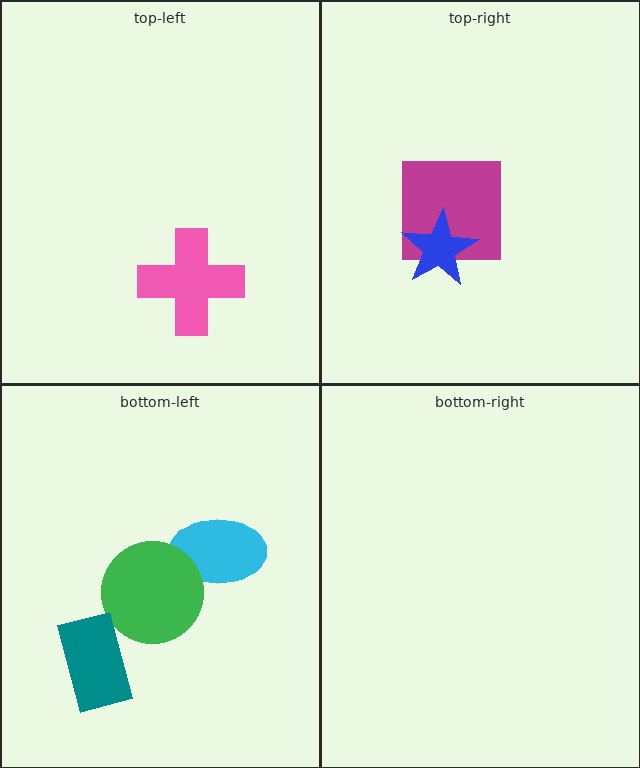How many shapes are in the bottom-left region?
3.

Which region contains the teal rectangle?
The bottom-left region.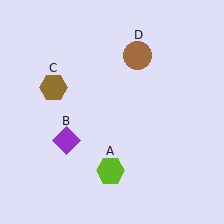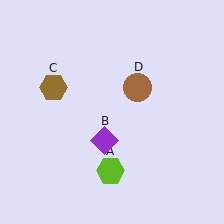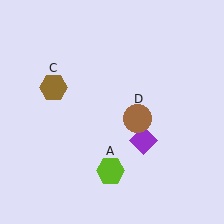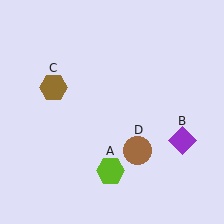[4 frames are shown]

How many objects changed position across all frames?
2 objects changed position: purple diamond (object B), brown circle (object D).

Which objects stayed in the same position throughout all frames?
Lime hexagon (object A) and brown hexagon (object C) remained stationary.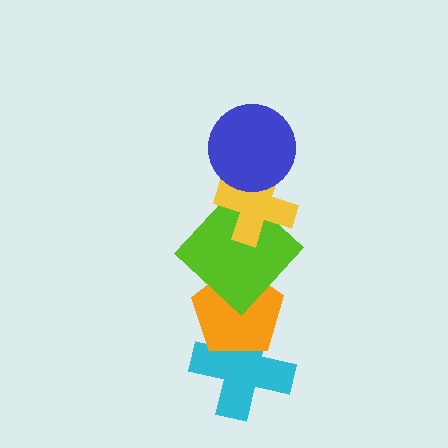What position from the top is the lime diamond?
The lime diamond is 3rd from the top.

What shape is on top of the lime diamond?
The yellow cross is on top of the lime diamond.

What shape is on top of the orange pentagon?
The lime diamond is on top of the orange pentagon.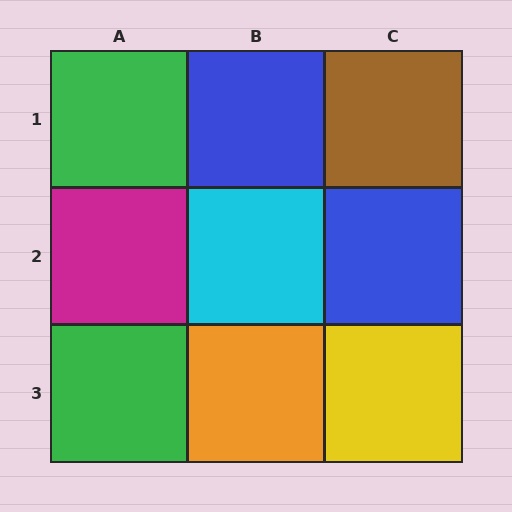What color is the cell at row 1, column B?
Blue.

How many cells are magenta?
1 cell is magenta.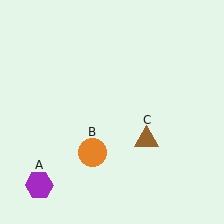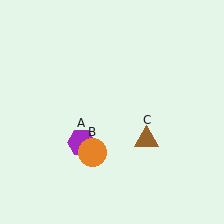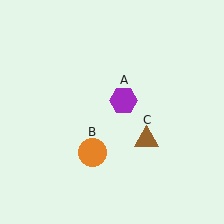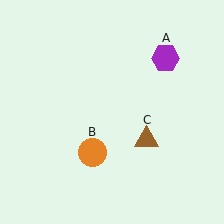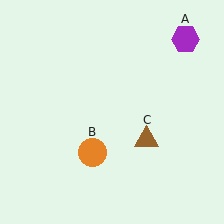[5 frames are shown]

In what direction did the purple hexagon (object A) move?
The purple hexagon (object A) moved up and to the right.